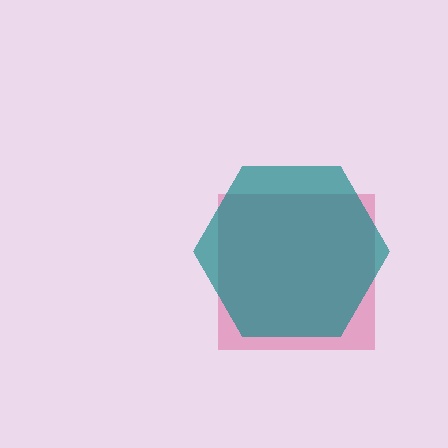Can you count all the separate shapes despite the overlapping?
Yes, there are 2 separate shapes.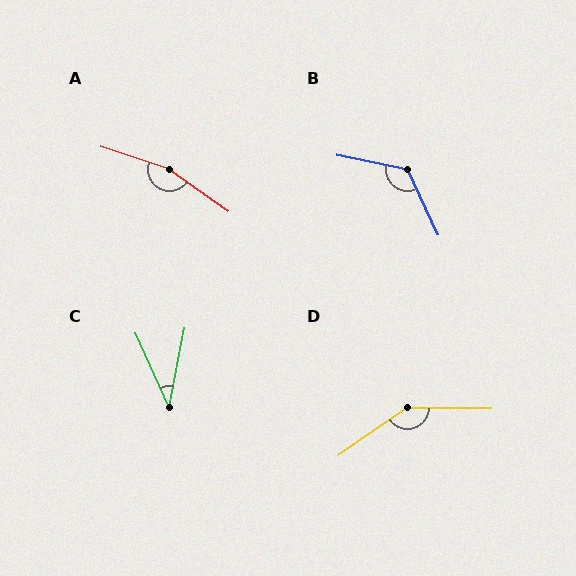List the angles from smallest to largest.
C (35°), B (126°), D (145°), A (163°).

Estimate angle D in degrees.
Approximately 145 degrees.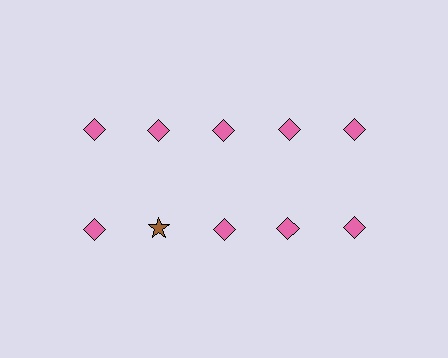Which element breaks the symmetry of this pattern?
The brown star in the second row, second from left column breaks the symmetry. All other shapes are pink diamonds.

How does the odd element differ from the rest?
It differs in both color (brown instead of pink) and shape (star instead of diamond).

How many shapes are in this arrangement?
There are 10 shapes arranged in a grid pattern.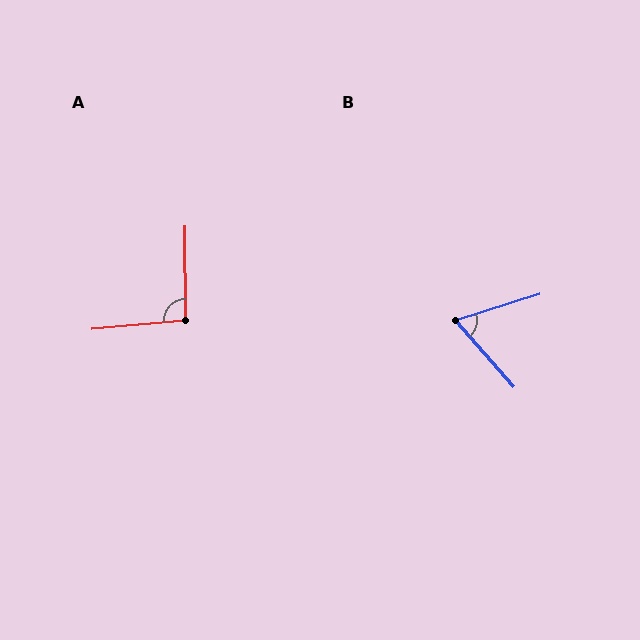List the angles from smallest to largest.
B (66°), A (95°).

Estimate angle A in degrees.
Approximately 95 degrees.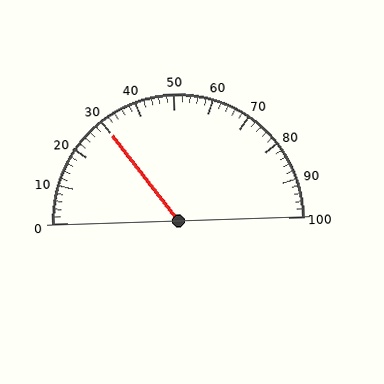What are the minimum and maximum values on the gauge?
The gauge ranges from 0 to 100.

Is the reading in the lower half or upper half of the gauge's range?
The reading is in the lower half of the range (0 to 100).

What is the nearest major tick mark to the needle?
The nearest major tick mark is 30.